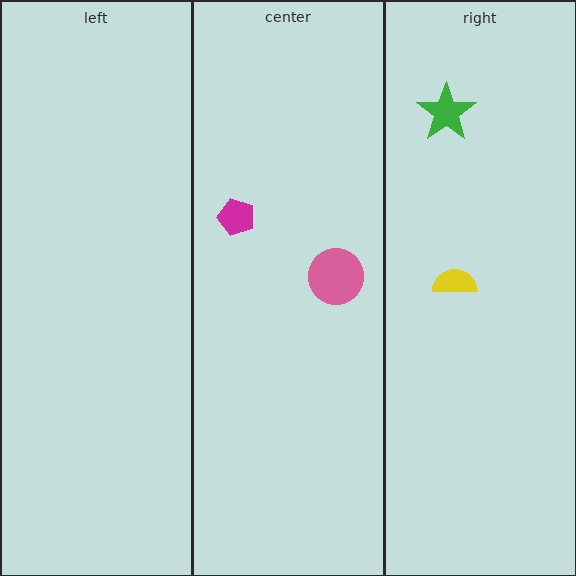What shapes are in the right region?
The green star, the yellow semicircle.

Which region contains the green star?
The right region.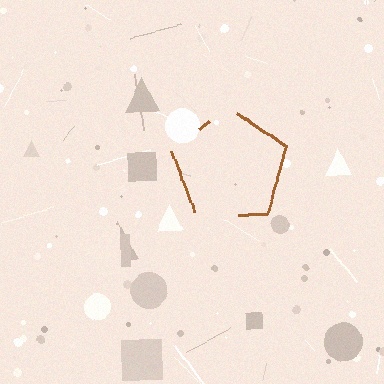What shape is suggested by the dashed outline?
The dashed outline suggests a pentagon.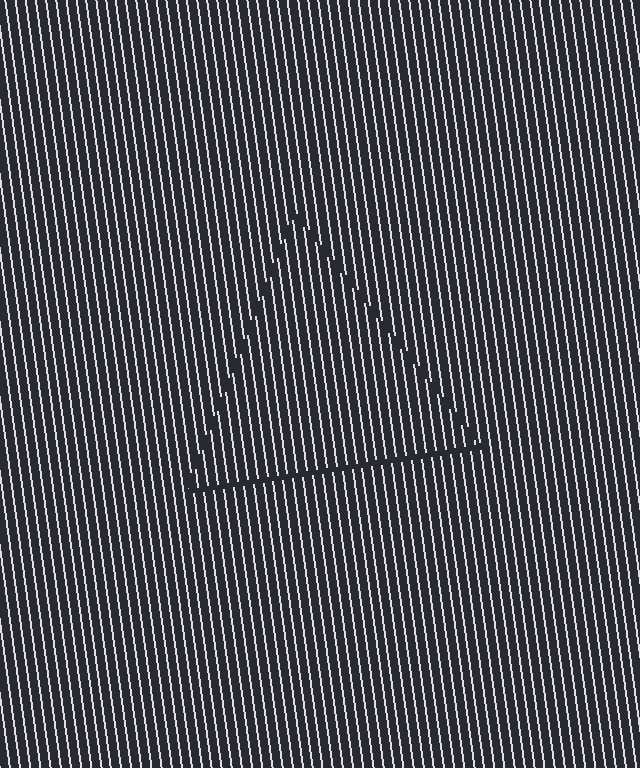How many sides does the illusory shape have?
3 sides — the line-ends trace a triangle.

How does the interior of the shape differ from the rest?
The interior of the shape contains the same grating, shifted by half a period — the contour is defined by the phase discontinuity where line-ends from the inner and outer gratings abut.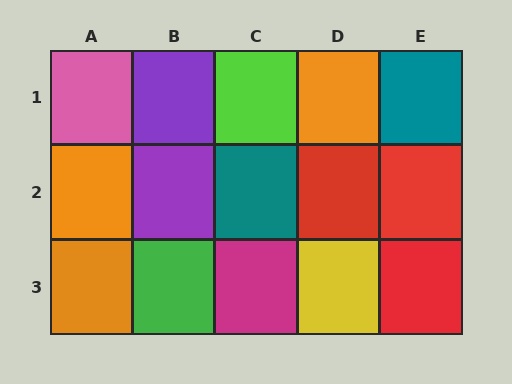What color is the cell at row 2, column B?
Purple.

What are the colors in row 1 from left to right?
Pink, purple, lime, orange, teal.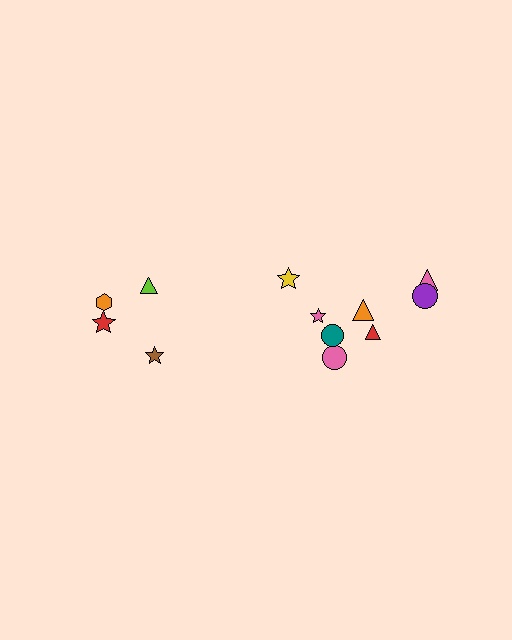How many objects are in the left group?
There are 4 objects.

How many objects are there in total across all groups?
There are 12 objects.